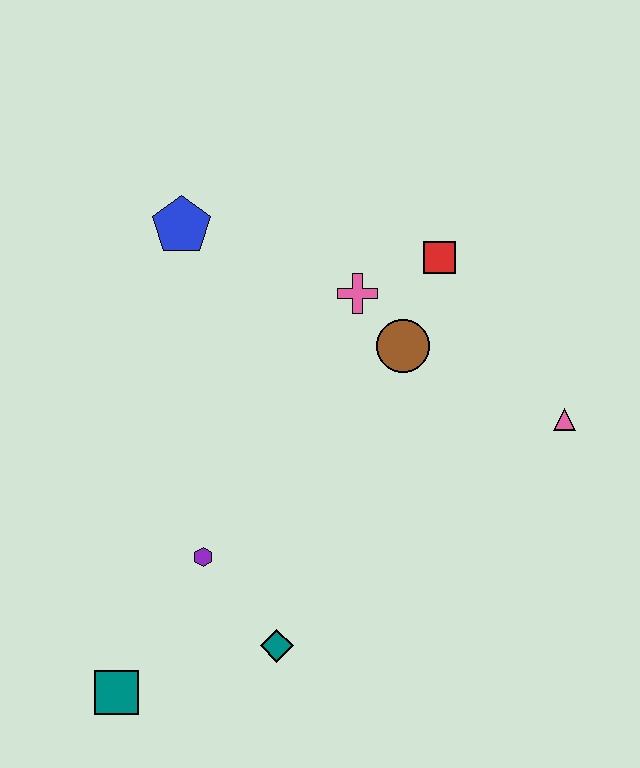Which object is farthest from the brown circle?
The teal square is farthest from the brown circle.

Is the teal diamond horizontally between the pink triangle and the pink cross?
No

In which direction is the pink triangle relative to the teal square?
The pink triangle is to the right of the teal square.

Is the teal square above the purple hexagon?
No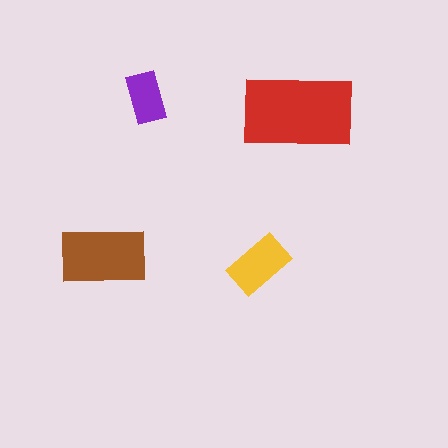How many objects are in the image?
There are 4 objects in the image.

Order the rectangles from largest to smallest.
the red one, the brown one, the yellow one, the purple one.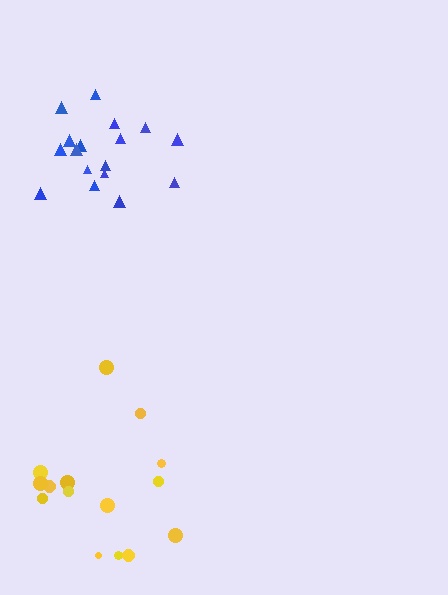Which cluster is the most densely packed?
Blue.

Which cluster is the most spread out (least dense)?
Yellow.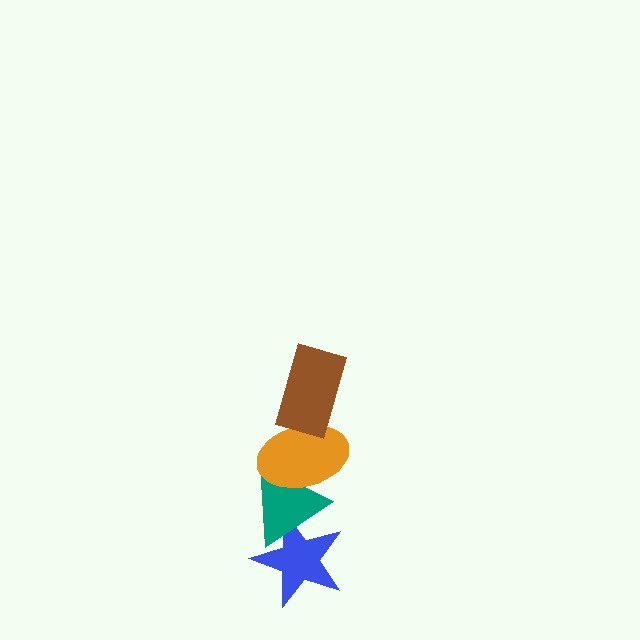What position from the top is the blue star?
The blue star is 4th from the top.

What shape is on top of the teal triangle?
The orange ellipse is on top of the teal triangle.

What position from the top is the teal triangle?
The teal triangle is 3rd from the top.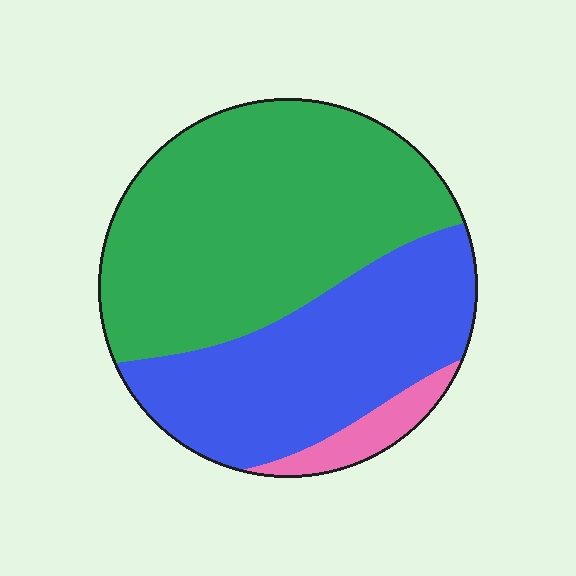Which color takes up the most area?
Green, at roughly 55%.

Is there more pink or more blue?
Blue.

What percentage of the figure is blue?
Blue takes up about three eighths (3/8) of the figure.